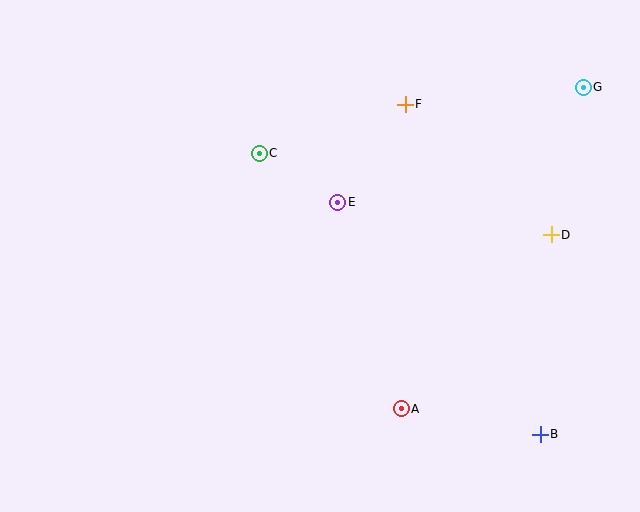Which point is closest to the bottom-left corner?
Point A is closest to the bottom-left corner.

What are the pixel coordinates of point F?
Point F is at (405, 104).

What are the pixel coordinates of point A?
Point A is at (401, 409).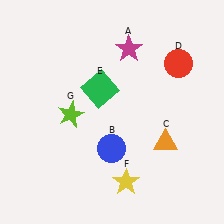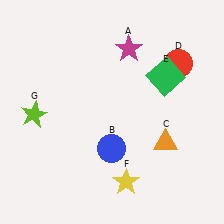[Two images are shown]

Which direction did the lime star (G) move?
The lime star (G) moved left.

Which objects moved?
The objects that moved are: the green square (E), the lime star (G).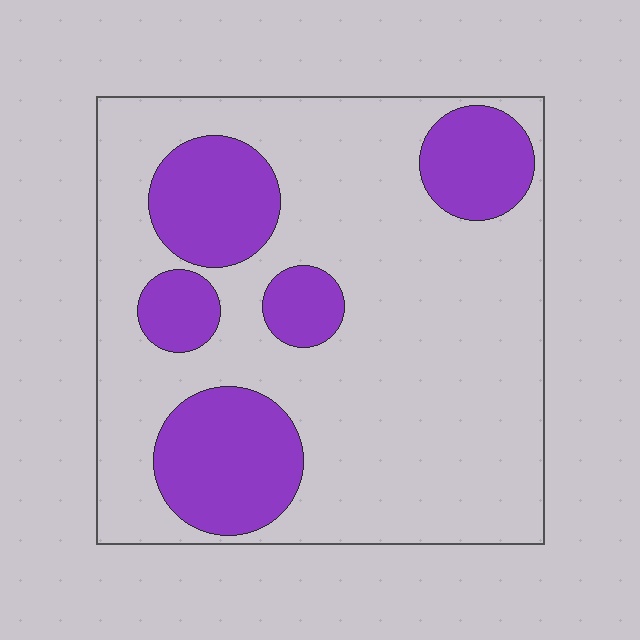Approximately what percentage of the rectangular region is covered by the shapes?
Approximately 25%.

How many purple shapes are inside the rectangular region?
5.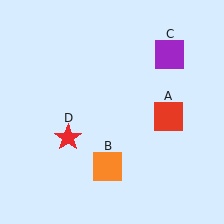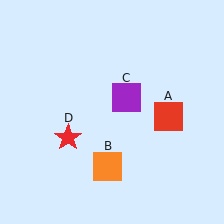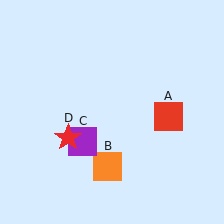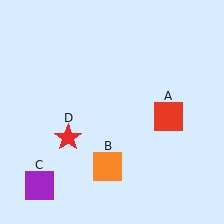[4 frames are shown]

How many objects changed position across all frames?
1 object changed position: purple square (object C).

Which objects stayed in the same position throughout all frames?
Red square (object A) and orange square (object B) and red star (object D) remained stationary.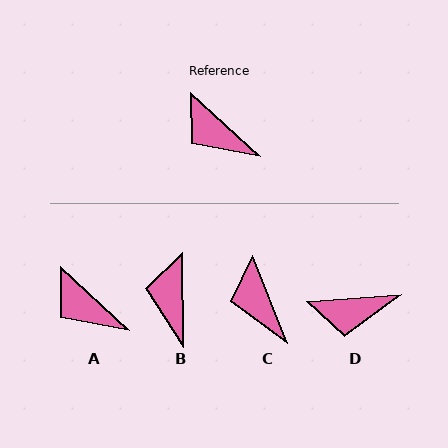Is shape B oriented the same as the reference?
No, it is off by about 47 degrees.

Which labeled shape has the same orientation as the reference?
A.